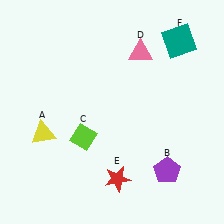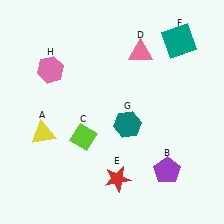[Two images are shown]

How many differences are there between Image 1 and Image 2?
There are 2 differences between the two images.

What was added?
A teal hexagon (G), a pink hexagon (H) were added in Image 2.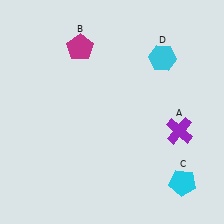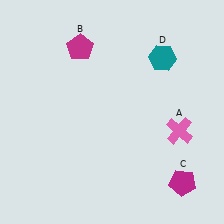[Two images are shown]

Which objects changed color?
A changed from purple to pink. C changed from cyan to magenta. D changed from cyan to teal.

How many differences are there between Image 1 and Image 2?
There are 3 differences between the two images.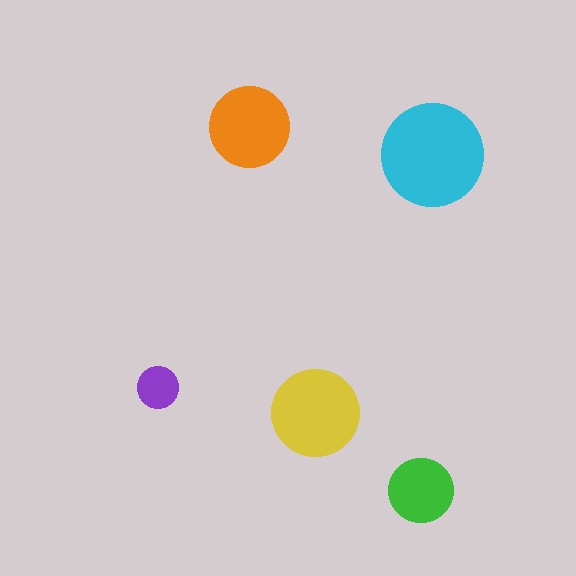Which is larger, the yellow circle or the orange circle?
The yellow one.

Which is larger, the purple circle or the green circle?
The green one.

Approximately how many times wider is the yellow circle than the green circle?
About 1.5 times wider.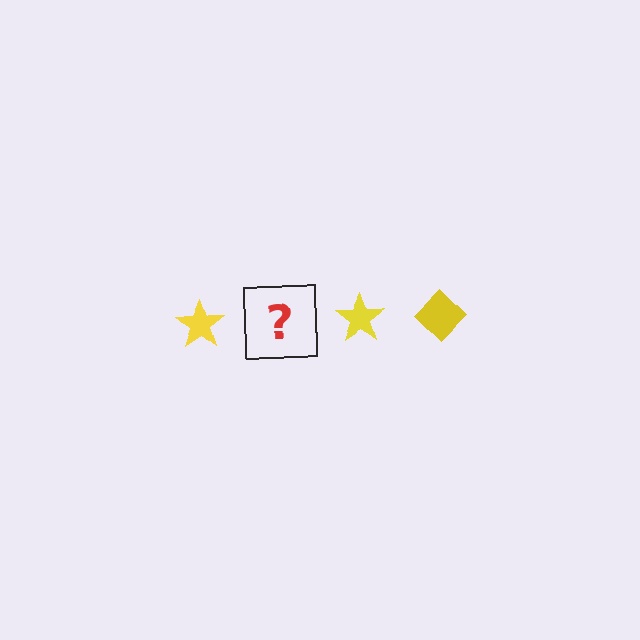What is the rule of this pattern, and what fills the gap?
The rule is that the pattern cycles through star, diamond shapes in yellow. The gap should be filled with a yellow diamond.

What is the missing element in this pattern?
The missing element is a yellow diamond.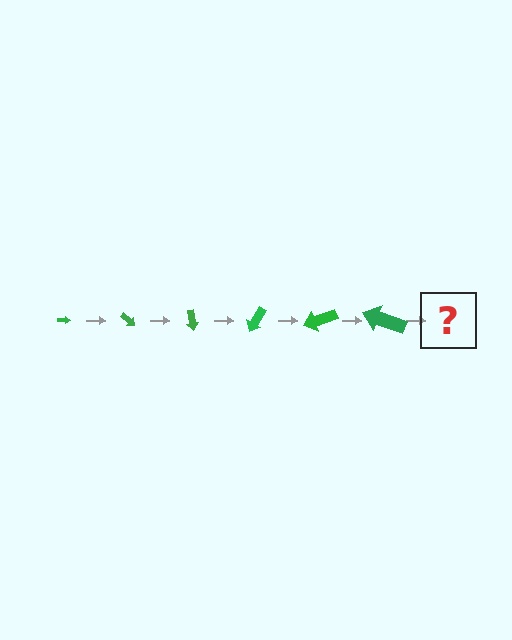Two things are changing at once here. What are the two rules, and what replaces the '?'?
The two rules are that the arrow grows larger each step and it rotates 40 degrees each step. The '?' should be an arrow, larger than the previous one and rotated 240 degrees from the start.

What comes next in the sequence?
The next element should be an arrow, larger than the previous one and rotated 240 degrees from the start.